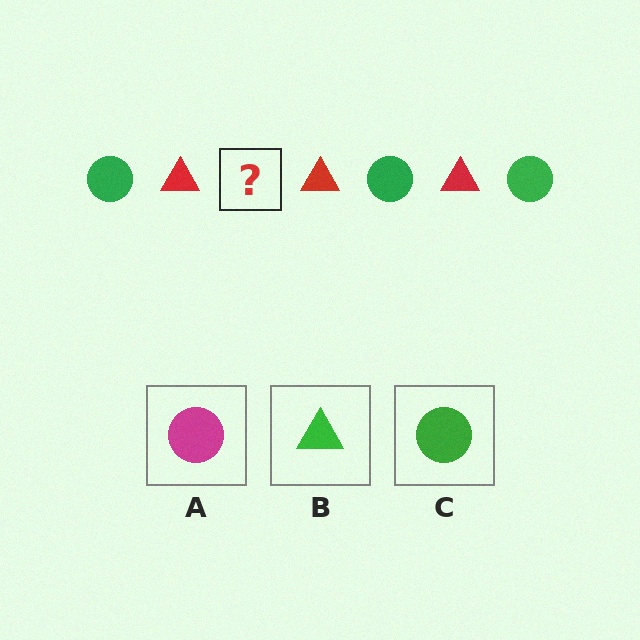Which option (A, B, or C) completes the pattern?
C.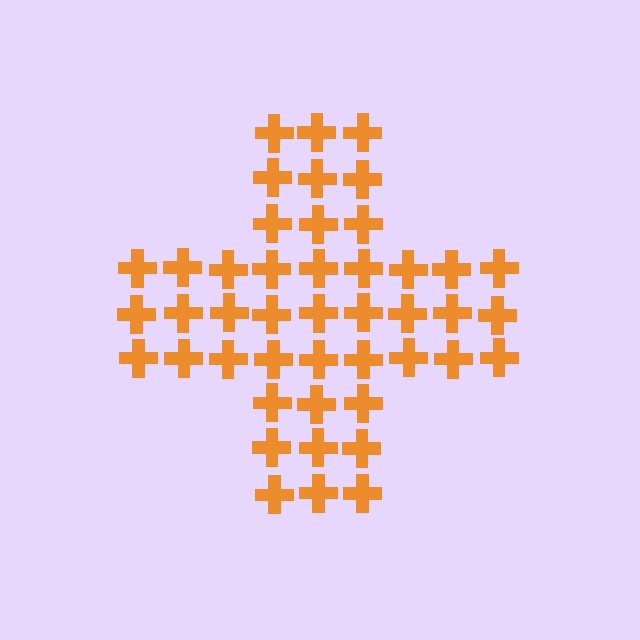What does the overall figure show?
The overall figure shows a cross.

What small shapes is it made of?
It is made of small crosses.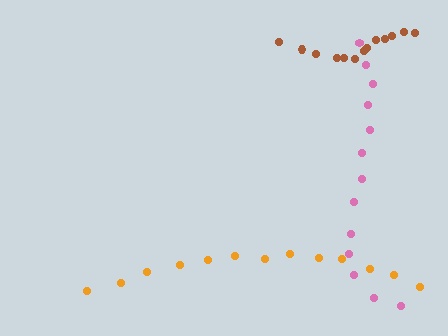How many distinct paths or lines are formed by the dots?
There are 3 distinct paths.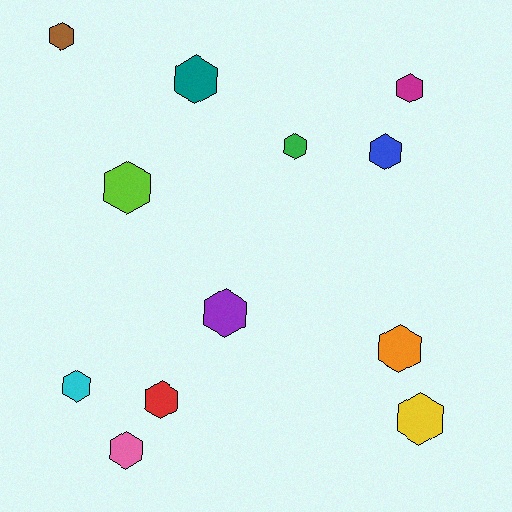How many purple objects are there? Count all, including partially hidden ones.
There is 1 purple object.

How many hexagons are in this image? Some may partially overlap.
There are 12 hexagons.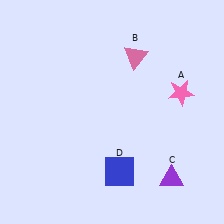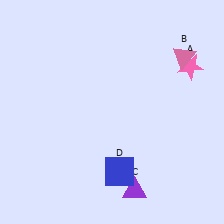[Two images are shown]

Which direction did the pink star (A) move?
The pink star (A) moved up.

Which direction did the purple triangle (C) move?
The purple triangle (C) moved left.